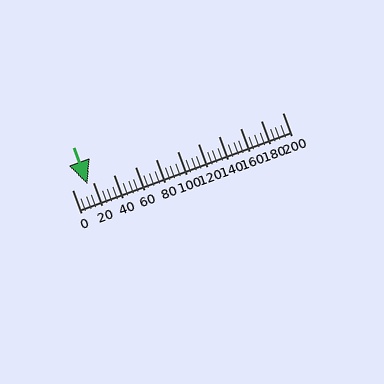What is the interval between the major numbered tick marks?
The major tick marks are spaced 20 units apart.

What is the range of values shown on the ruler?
The ruler shows values from 0 to 200.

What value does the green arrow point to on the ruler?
The green arrow points to approximately 15.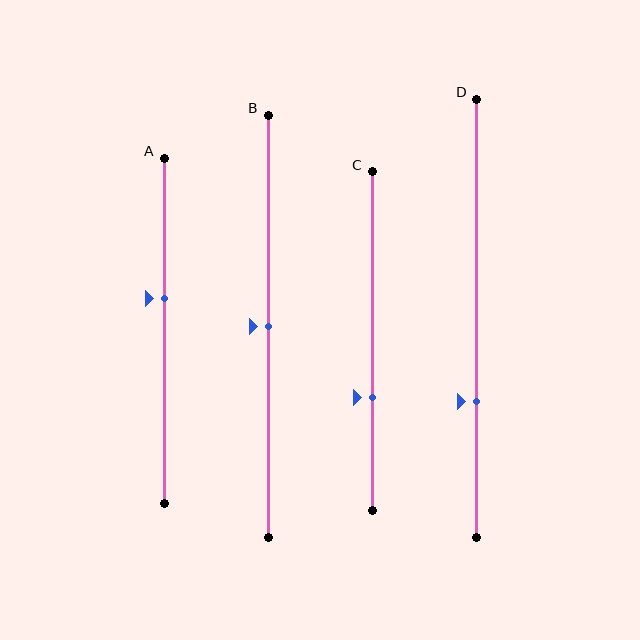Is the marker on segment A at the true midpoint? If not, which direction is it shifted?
No, the marker on segment A is shifted upward by about 9% of the segment length.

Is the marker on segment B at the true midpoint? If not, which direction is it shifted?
Yes, the marker on segment B is at the true midpoint.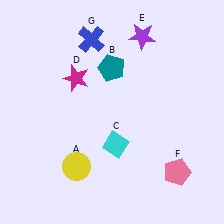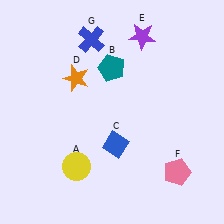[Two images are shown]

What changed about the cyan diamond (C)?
In Image 1, C is cyan. In Image 2, it changed to blue.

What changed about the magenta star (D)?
In Image 1, D is magenta. In Image 2, it changed to orange.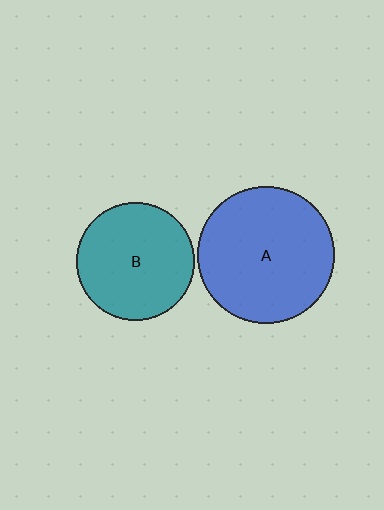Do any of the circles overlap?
No, none of the circles overlap.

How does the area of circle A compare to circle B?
Approximately 1.4 times.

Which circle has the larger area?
Circle A (blue).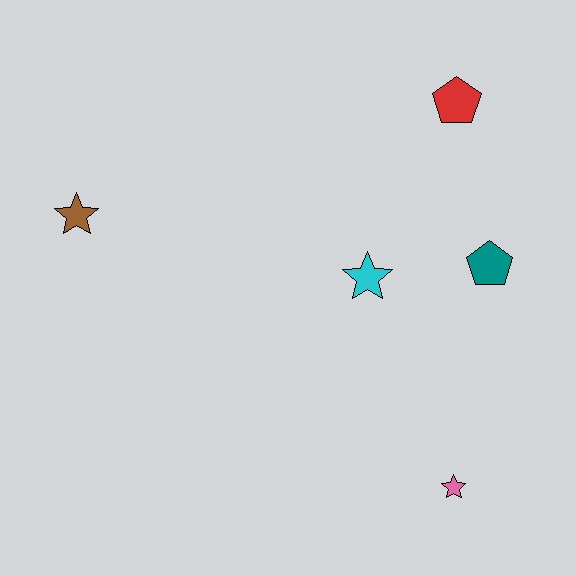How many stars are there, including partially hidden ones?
There are 3 stars.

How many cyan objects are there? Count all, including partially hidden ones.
There is 1 cyan object.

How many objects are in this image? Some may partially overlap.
There are 5 objects.